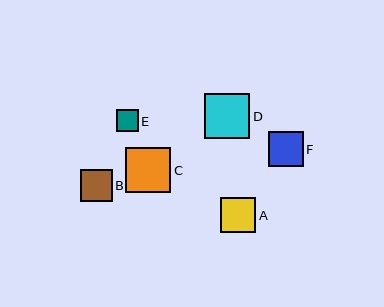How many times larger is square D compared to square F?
Square D is approximately 1.3 times the size of square F.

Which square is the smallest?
Square E is the smallest with a size of approximately 22 pixels.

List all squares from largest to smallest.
From largest to smallest: C, D, A, F, B, E.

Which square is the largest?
Square C is the largest with a size of approximately 45 pixels.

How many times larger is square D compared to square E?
Square D is approximately 2.1 times the size of square E.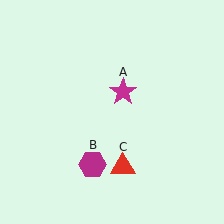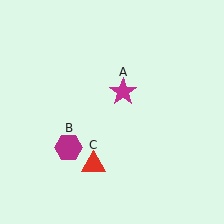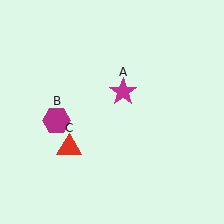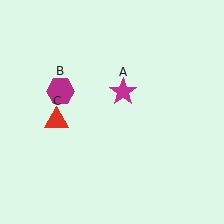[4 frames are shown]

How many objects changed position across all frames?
2 objects changed position: magenta hexagon (object B), red triangle (object C).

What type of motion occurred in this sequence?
The magenta hexagon (object B), red triangle (object C) rotated clockwise around the center of the scene.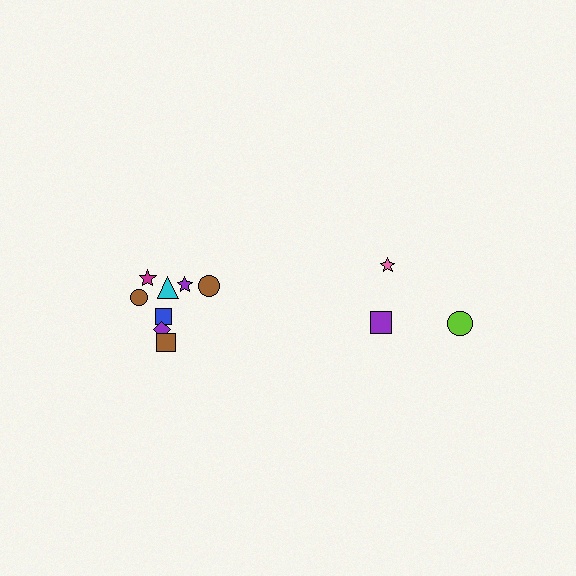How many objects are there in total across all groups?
There are 11 objects.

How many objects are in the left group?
There are 8 objects.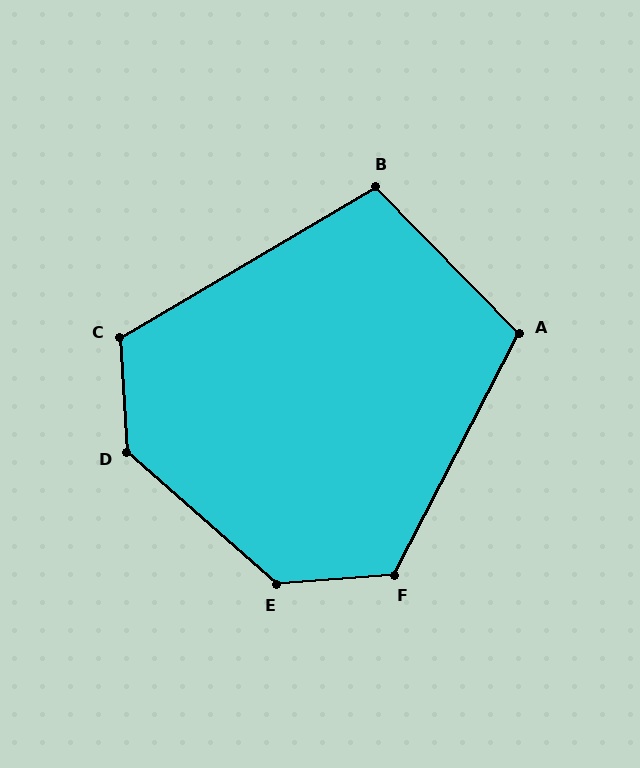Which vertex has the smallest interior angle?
B, at approximately 104 degrees.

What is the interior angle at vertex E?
Approximately 134 degrees (obtuse).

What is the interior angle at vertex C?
Approximately 118 degrees (obtuse).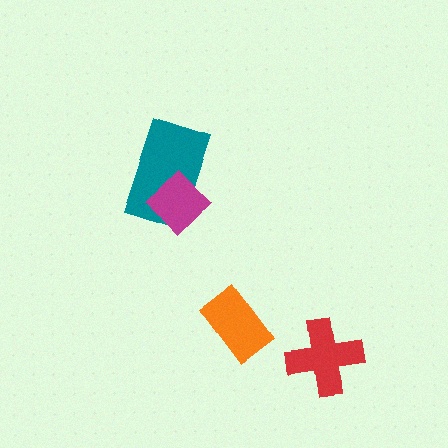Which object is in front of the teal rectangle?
The magenta diamond is in front of the teal rectangle.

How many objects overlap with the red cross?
0 objects overlap with the red cross.